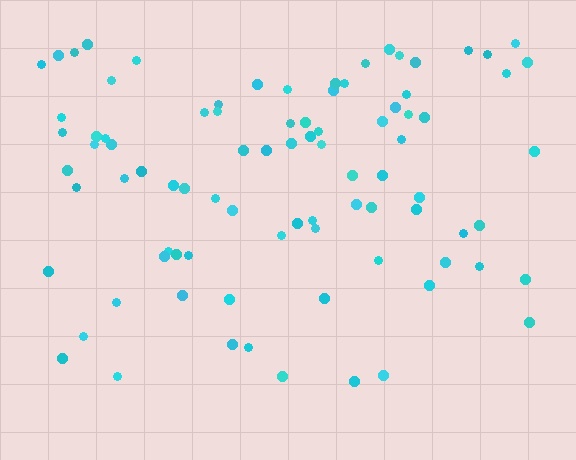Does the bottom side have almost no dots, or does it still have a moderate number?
Still a moderate number, just noticeably fewer than the top.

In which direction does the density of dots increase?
From bottom to top, with the top side densest.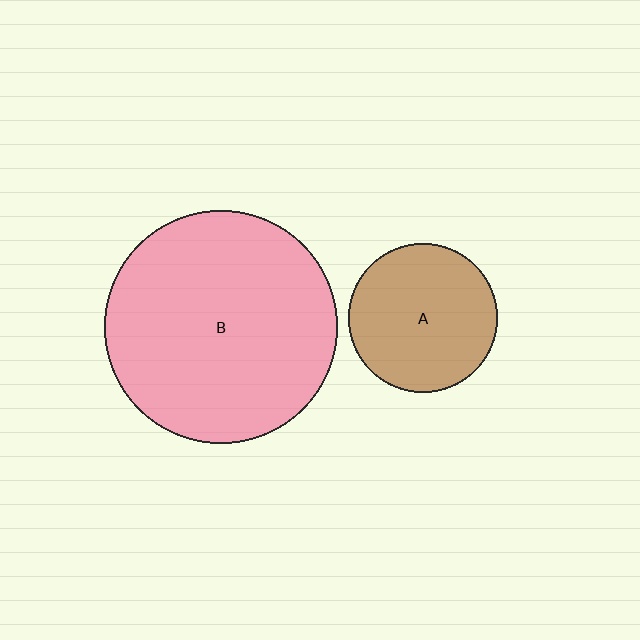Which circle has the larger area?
Circle B (pink).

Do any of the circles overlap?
No, none of the circles overlap.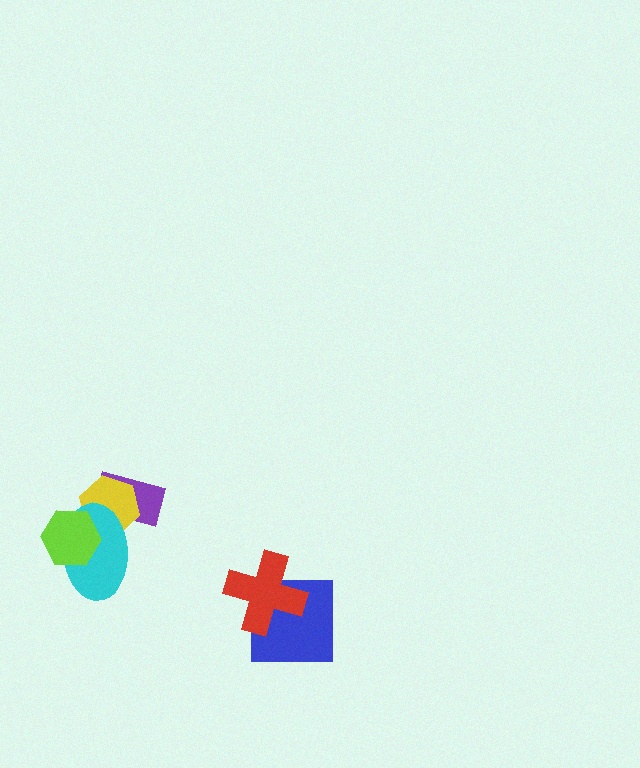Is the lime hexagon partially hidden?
No, no other shape covers it.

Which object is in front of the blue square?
The red cross is in front of the blue square.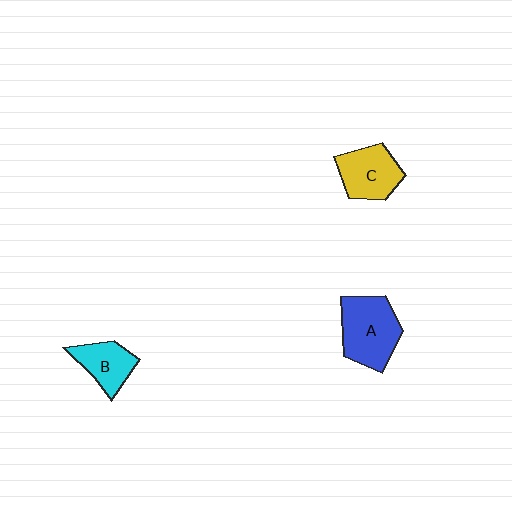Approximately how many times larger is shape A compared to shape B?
Approximately 1.6 times.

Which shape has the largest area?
Shape A (blue).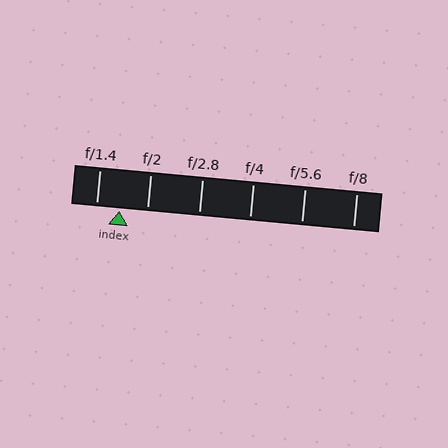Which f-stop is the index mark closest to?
The index mark is closest to f/1.4.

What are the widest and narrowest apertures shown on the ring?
The widest aperture shown is f/1.4 and the narrowest is f/8.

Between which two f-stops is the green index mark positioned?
The index mark is between f/1.4 and f/2.